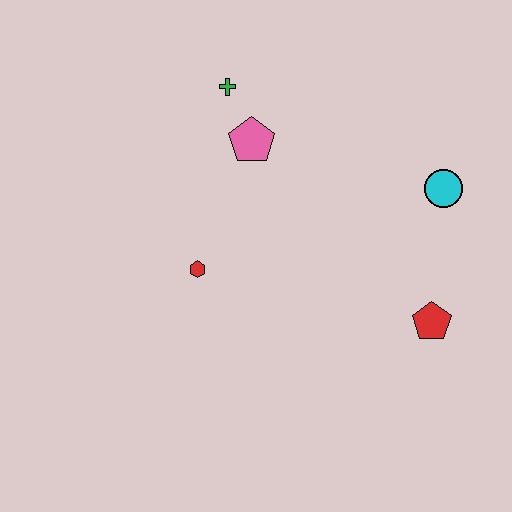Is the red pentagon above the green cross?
No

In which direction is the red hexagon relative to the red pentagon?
The red hexagon is to the left of the red pentagon.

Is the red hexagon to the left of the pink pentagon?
Yes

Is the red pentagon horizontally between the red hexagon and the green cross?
No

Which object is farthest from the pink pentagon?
The red pentagon is farthest from the pink pentagon.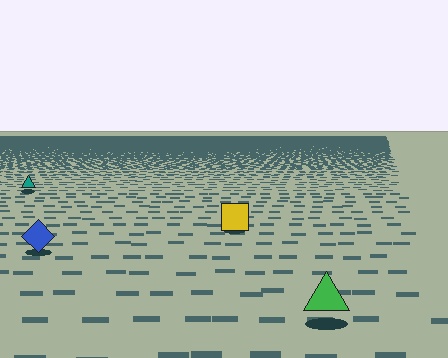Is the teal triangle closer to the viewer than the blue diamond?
No. The blue diamond is closer — you can tell from the texture gradient: the ground texture is coarser near it.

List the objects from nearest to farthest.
From nearest to farthest: the green triangle, the blue diamond, the yellow square, the teal triangle.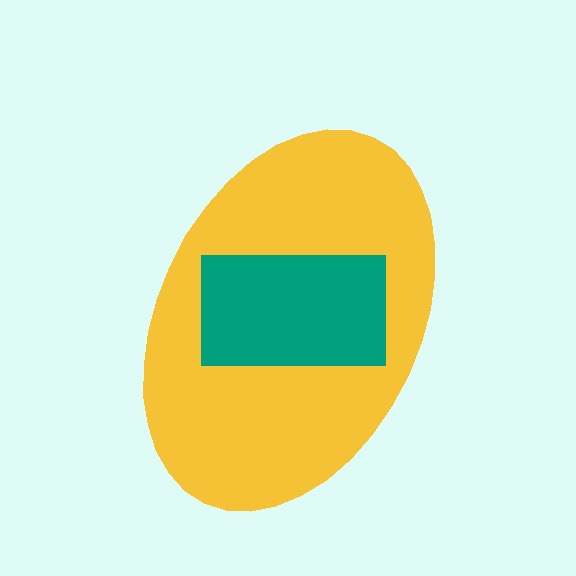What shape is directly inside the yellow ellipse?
The teal rectangle.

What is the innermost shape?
The teal rectangle.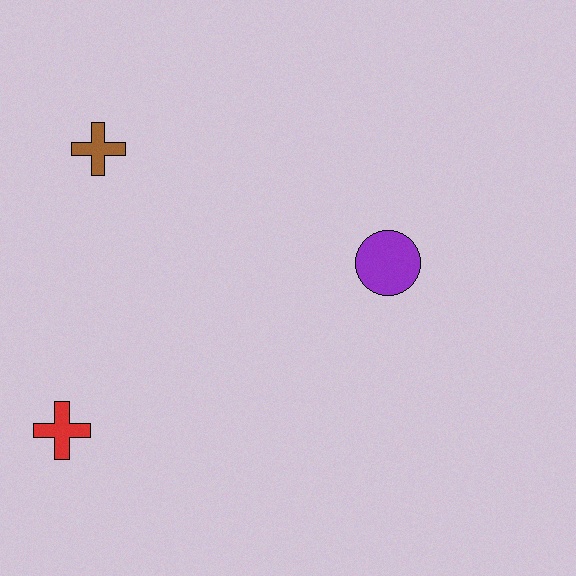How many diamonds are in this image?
There are no diamonds.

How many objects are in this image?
There are 3 objects.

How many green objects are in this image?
There are no green objects.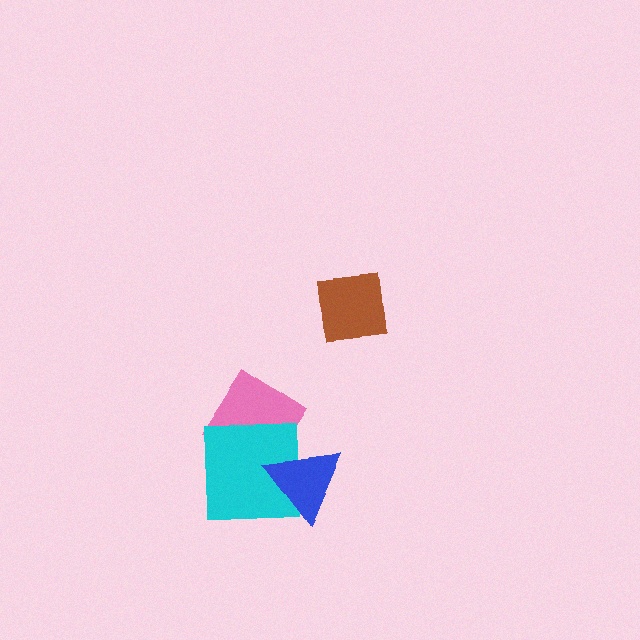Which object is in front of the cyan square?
The blue triangle is in front of the cyan square.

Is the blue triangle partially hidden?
No, no other shape covers it.